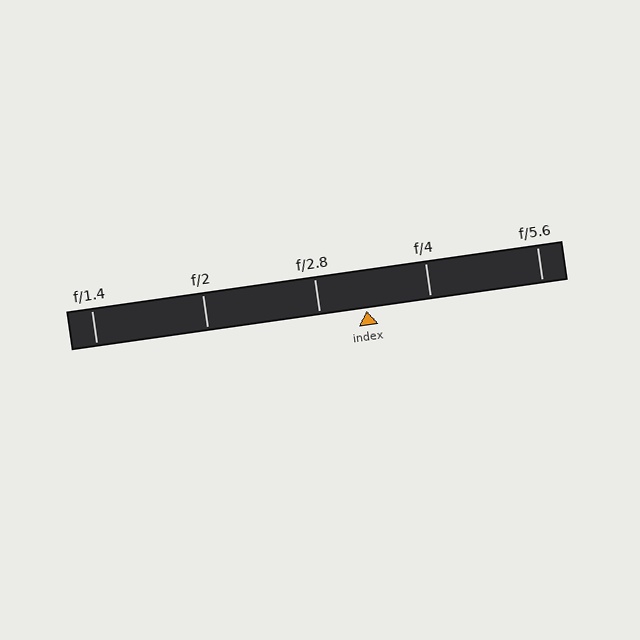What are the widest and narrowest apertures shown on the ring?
The widest aperture shown is f/1.4 and the narrowest is f/5.6.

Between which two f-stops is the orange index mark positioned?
The index mark is between f/2.8 and f/4.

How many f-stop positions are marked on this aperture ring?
There are 5 f-stop positions marked.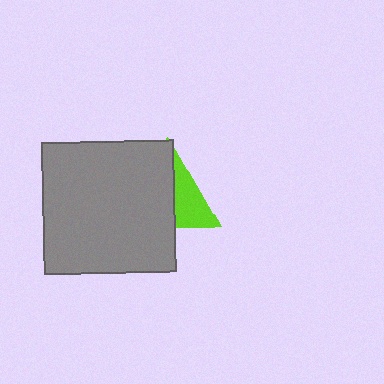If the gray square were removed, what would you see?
You would see the complete lime triangle.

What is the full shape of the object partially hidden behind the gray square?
The partially hidden object is a lime triangle.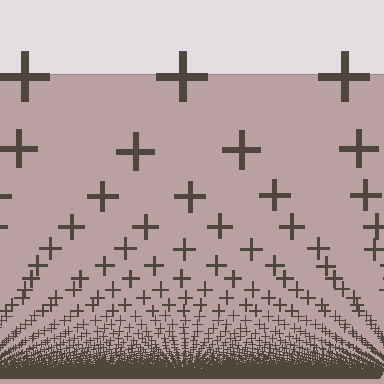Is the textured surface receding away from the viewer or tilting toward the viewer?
The surface appears to tilt toward the viewer. Texture elements get larger and sparser toward the top.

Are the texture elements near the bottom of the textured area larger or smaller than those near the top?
Smaller. The gradient is inverted — elements near the bottom are smaller and denser.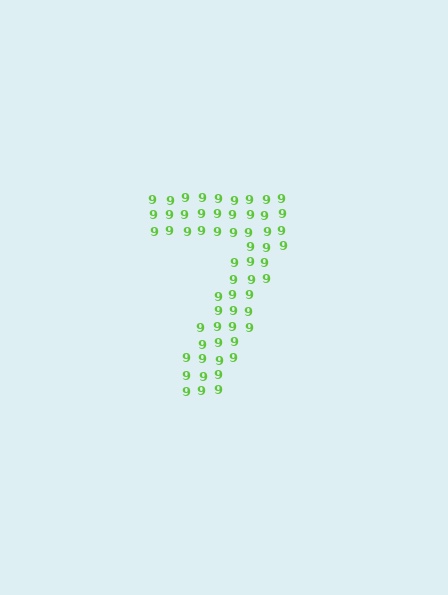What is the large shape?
The large shape is the digit 7.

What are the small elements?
The small elements are digit 9's.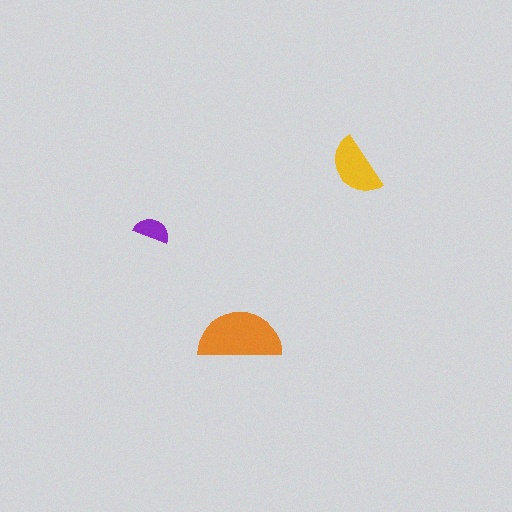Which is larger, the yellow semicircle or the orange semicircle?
The orange one.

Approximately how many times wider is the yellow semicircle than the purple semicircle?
About 1.5 times wider.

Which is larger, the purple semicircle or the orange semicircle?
The orange one.